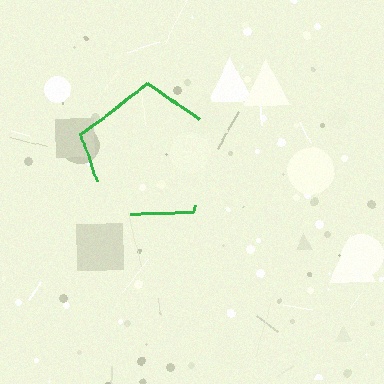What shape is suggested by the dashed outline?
The dashed outline suggests a pentagon.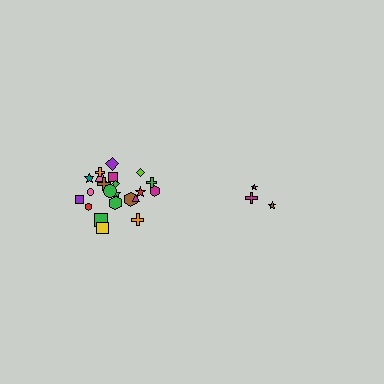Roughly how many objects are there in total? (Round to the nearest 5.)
Roughly 25 objects in total.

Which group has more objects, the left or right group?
The left group.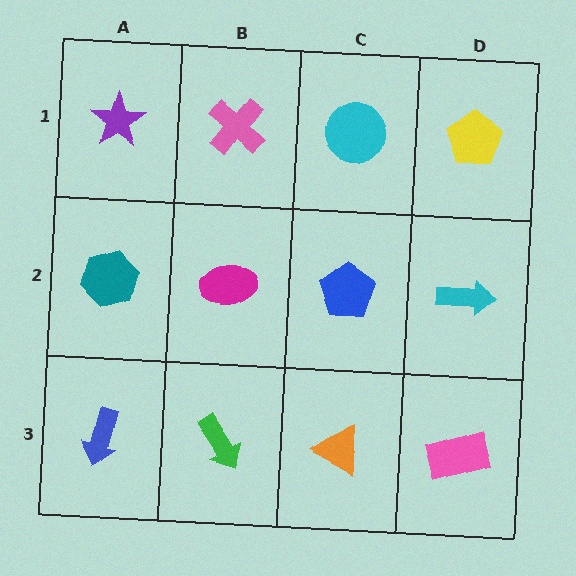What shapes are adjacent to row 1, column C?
A blue pentagon (row 2, column C), a pink cross (row 1, column B), a yellow pentagon (row 1, column D).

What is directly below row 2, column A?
A blue arrow.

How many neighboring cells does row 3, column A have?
2.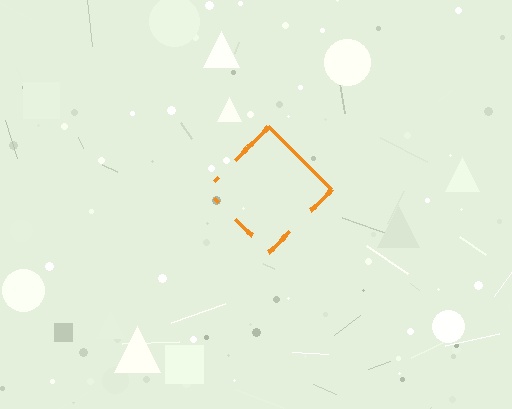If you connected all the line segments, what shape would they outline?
They would outline a diamond.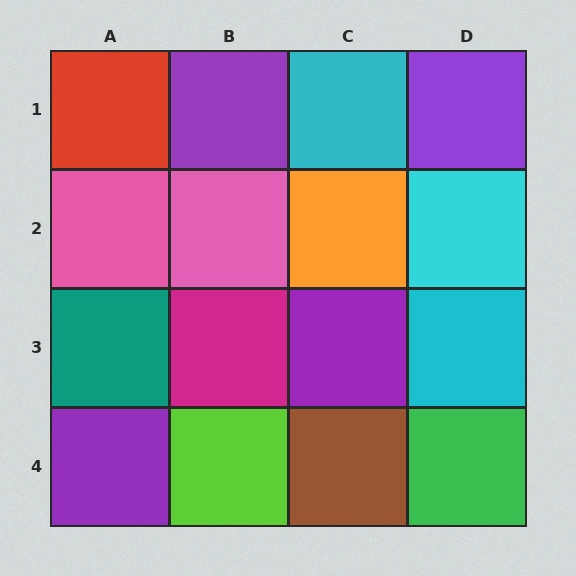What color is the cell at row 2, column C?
Orange.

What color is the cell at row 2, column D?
Cyan.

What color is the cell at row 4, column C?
Brown.